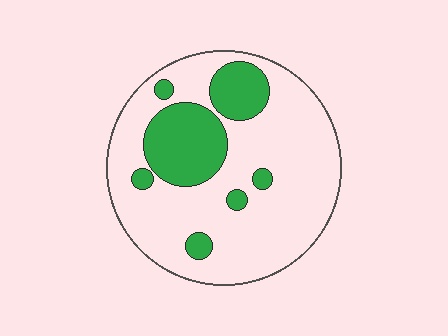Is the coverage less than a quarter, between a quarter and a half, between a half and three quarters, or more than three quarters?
Less than a quarter.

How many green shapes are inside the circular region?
7.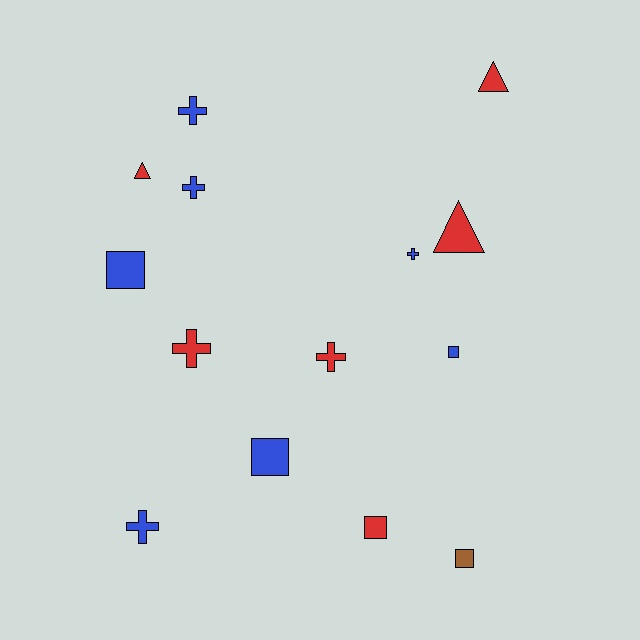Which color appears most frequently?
Blue, with 7 objects.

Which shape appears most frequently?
Cross, with 6 objects.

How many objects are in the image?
There are 14 objects.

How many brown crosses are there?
There are no brown crosses.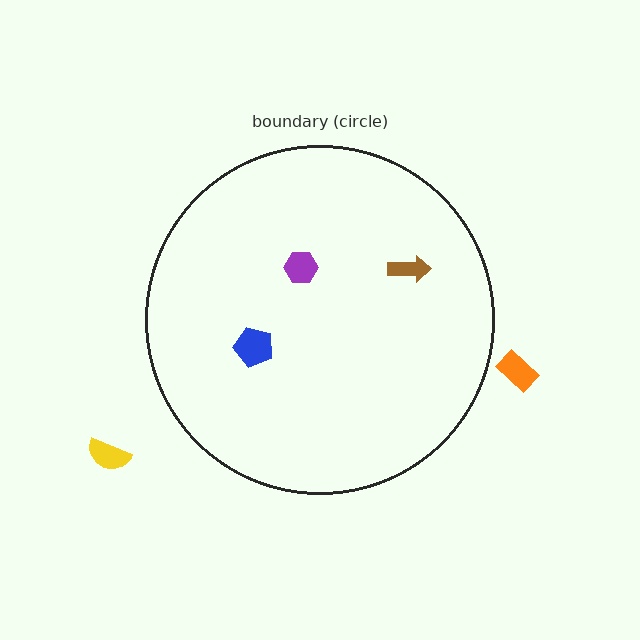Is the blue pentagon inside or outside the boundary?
Inside.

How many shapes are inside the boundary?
3 inside, 2 outside.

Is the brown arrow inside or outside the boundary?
Inside.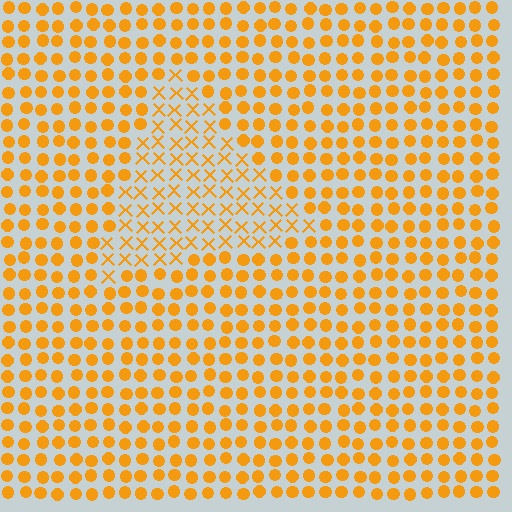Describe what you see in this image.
The image is filled with small orange elements arranged in a uniform grid. A triangle-shaped region contains X marks, while the surrounding area contains circles. The boundary is defined purely by the change in element shape.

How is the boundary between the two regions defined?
The boundary is defined by a change in element shape: X marks inside vs. circles outside. All elements share the same color and spacing.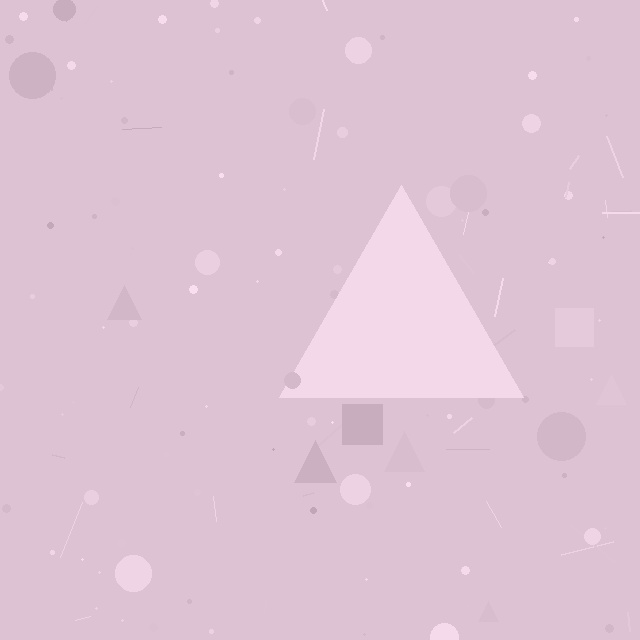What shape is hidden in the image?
A triangle is hidden in the image.